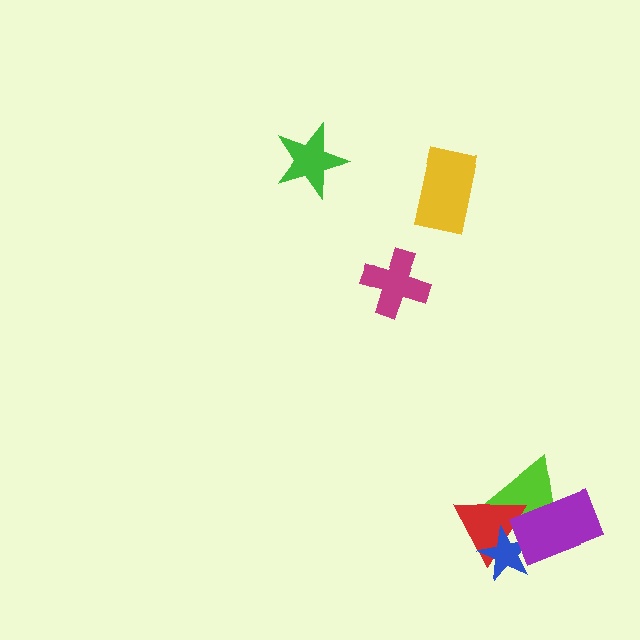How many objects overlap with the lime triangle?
3 objects overlap with the lime triangle.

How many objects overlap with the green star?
0 objects overlap with the green star.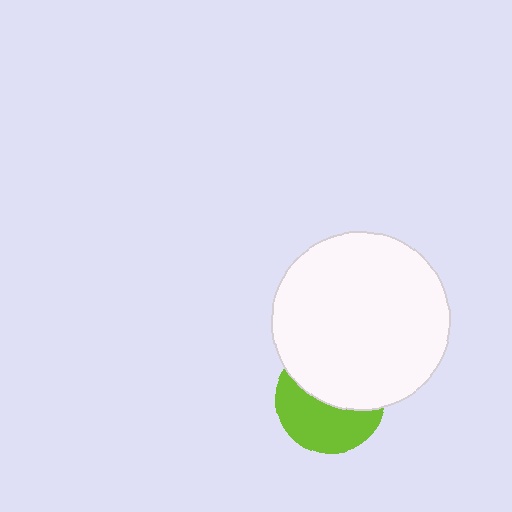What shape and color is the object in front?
The object in front is a white circle.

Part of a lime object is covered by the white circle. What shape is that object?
It is a circle.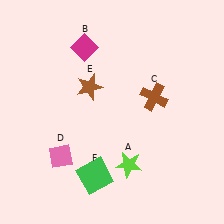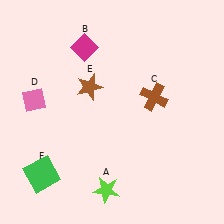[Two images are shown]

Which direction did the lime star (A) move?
The lime star (A) moved down.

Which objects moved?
The objects that moved are: the lime star (A), the pink diamond (D), the green square (F).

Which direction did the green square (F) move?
The green square (F) moved left.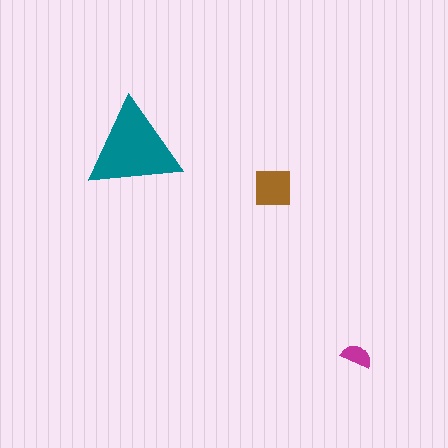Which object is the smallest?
The magenta semicircle.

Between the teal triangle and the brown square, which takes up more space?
The teal triangle.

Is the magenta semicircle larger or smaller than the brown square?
Smaller.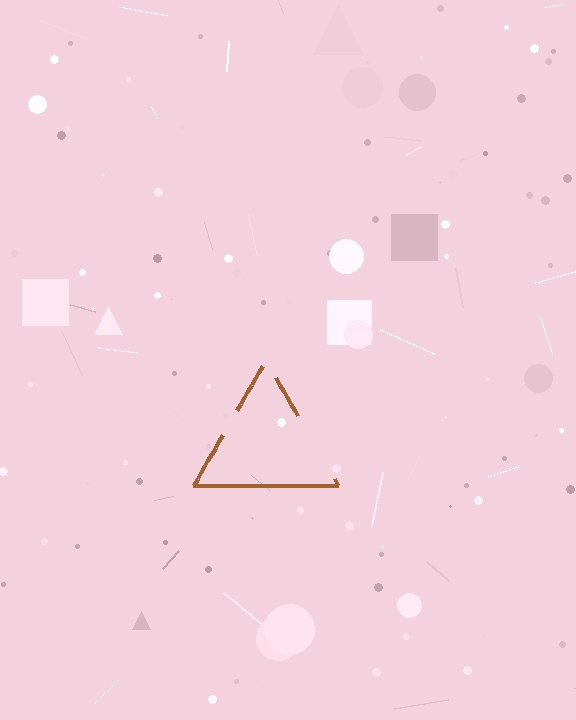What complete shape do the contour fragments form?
The contour fragments form a triangle.